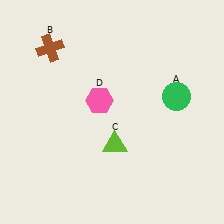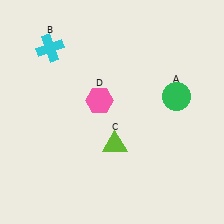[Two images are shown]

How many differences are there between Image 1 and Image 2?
There is 1 difference between the two images.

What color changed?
The cross (B) changed from brown in Image 1 to cyan in Image 2.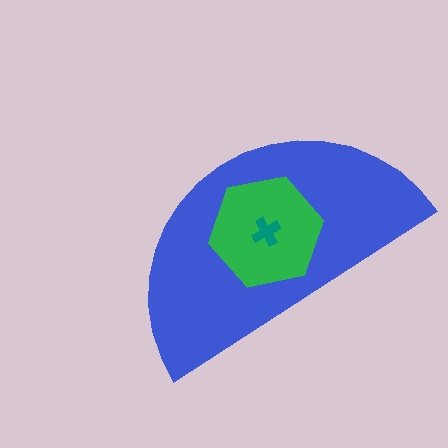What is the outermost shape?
The blue semicircle.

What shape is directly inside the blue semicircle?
The green hexagon.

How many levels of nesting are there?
3.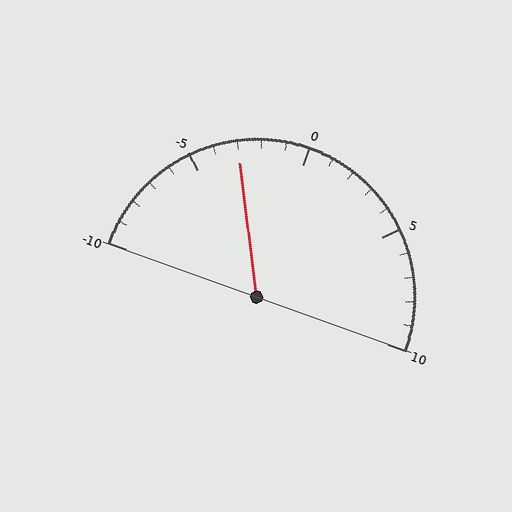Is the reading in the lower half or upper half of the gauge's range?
The reading is in the lower half of the range (-10 to 10).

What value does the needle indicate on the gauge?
The needle indicates approximately -3.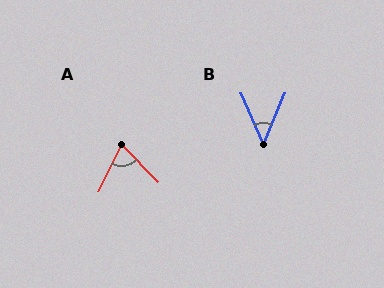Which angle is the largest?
A, at approximately 71 degrees.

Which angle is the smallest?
B, at approximately 46 degrees.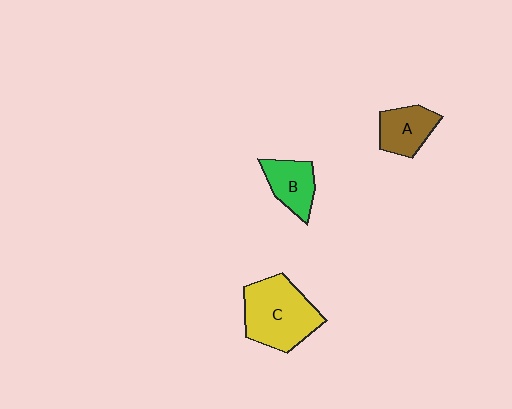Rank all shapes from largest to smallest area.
From largest to smallest: C (yellow), A (brown), B (green).